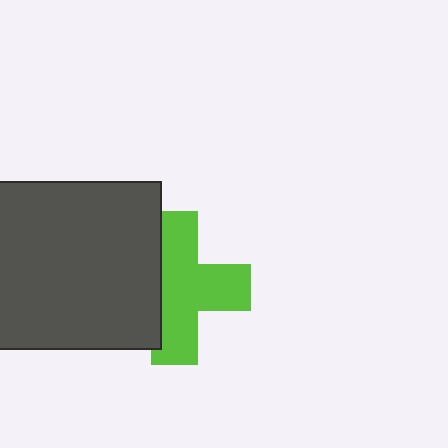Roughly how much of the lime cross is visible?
Most of it is visible (roughly 68%).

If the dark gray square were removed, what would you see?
You would see the complete lime cross.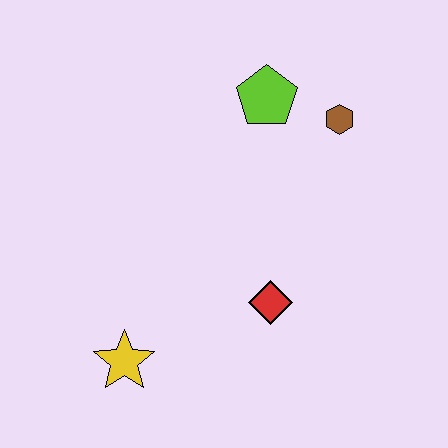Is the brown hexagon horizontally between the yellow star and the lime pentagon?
No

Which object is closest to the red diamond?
The yellow star is closest to the red diamond.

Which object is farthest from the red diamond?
The lime pentagon is farthest from the red diamond.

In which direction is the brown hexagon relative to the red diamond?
The brown hexagon is above the red diamond.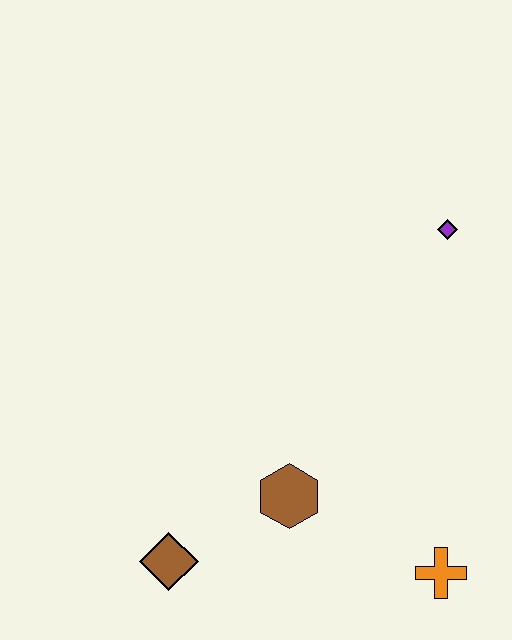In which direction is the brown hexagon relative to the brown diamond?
The brown hexagon is to the right of the brown diamond.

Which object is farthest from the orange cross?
The purple diamond is farthest from the orange cross.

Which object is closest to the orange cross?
The brown hexagon is closest to the orange cross.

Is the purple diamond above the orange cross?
Yes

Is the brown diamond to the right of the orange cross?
No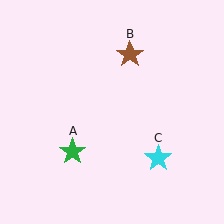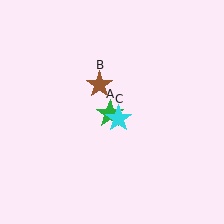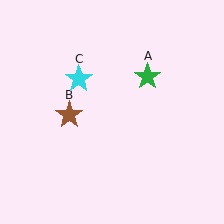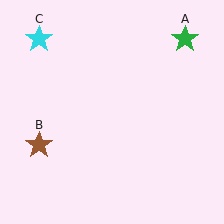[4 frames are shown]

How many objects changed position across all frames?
3 objects changed position: green star (object A), brown star (object B), cyan star (object C).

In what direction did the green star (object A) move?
The green star (object A) moved up and to the right.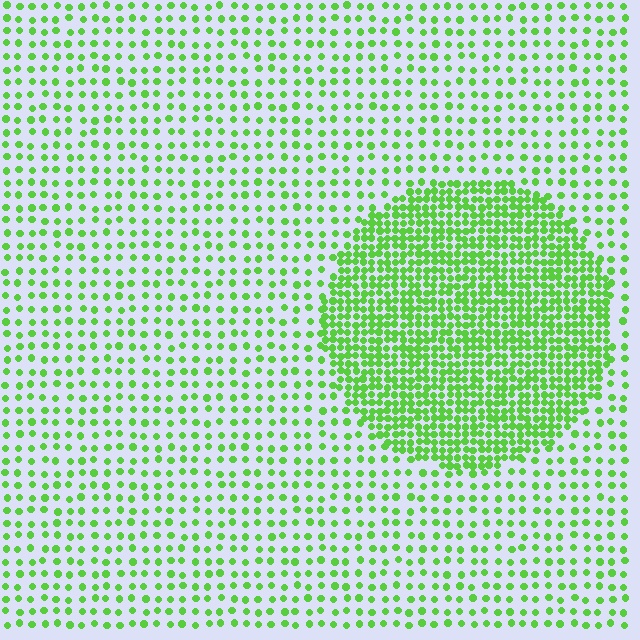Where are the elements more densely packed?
The elements are more densely packed inside the circle boundary.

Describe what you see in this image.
The image contains small lime elements arranged at two different densities. A circle-shaped region is visible where the elements are more densely packed than the surrounding area.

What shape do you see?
I see a circle.